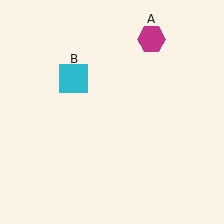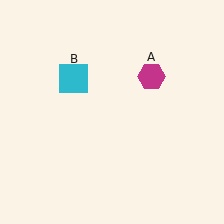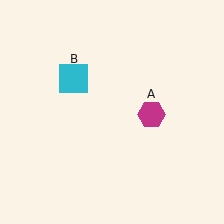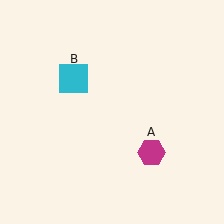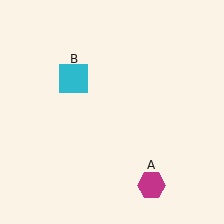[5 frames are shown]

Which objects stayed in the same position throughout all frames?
Cyan square (object B) remained stationary.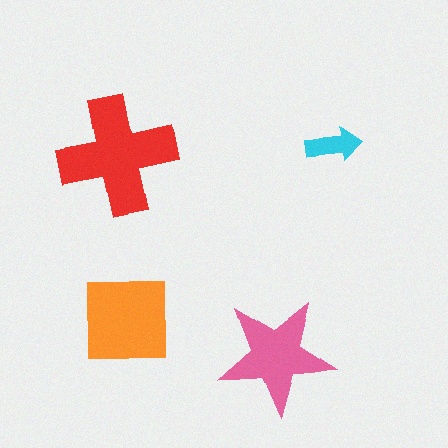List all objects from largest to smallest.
The red cross, the orange square, the pink star, the cyan arrow.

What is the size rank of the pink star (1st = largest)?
3rd.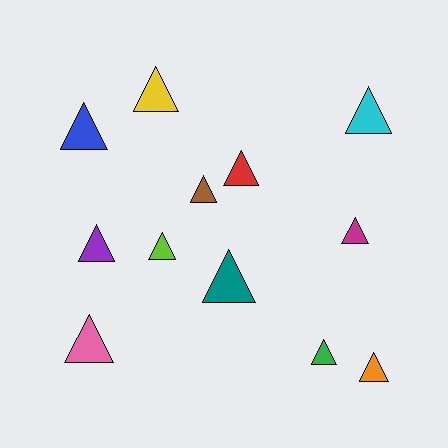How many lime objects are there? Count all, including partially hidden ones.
There is 1 lime object.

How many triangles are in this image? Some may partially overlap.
There are 12 triangles.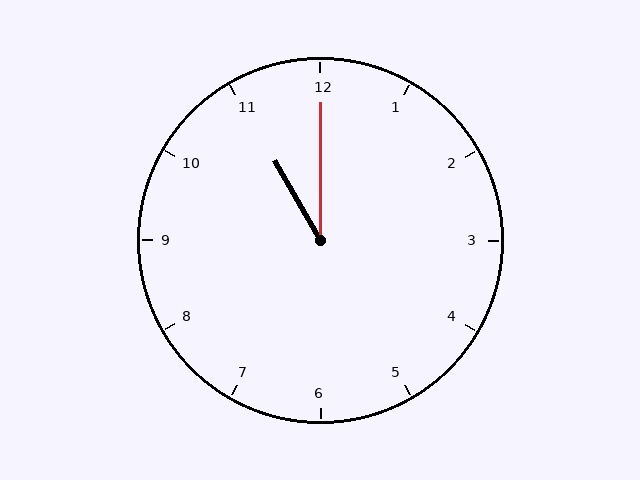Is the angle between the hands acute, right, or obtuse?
It is acute.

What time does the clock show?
11:00.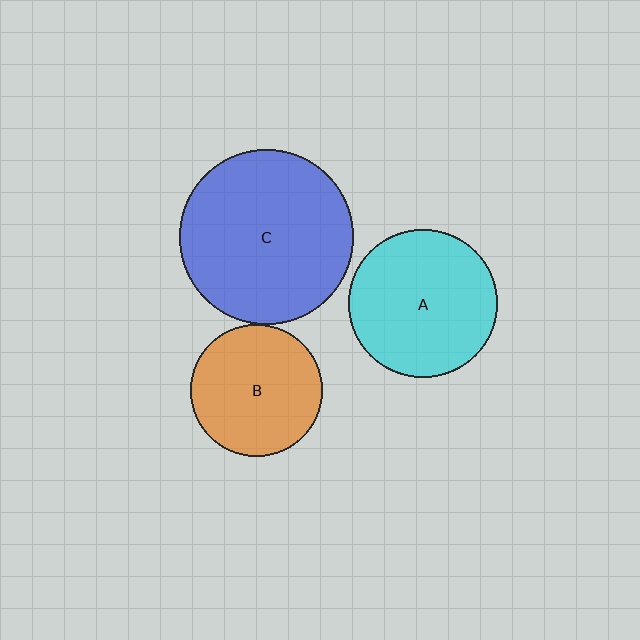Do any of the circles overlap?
No, none of the circles overlap.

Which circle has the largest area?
Circle C (blue).